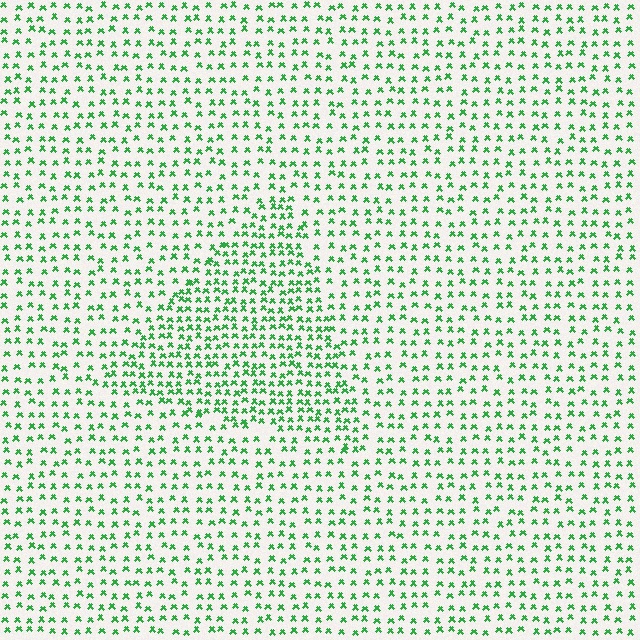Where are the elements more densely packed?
The elements are more densely packed inside the triangle boundary.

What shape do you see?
I see a triangle.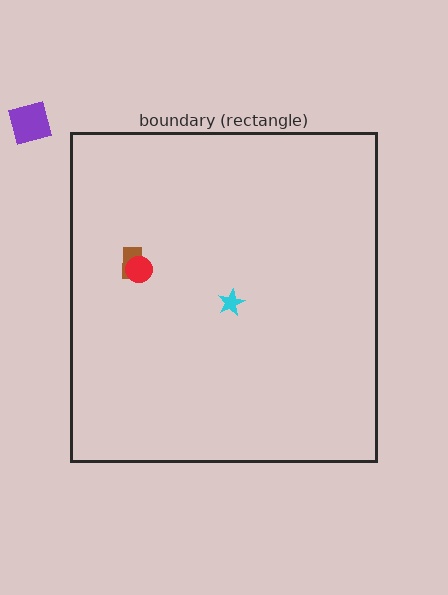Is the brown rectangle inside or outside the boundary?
Inside.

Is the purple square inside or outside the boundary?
Outside.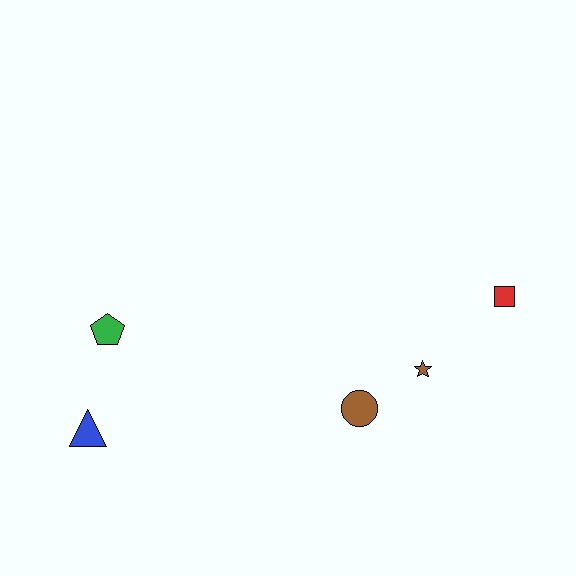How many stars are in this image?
There is 1 star.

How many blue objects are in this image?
There is 1 blue object.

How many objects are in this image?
There are 5 objects.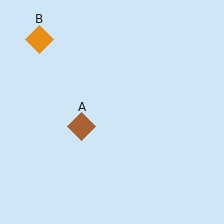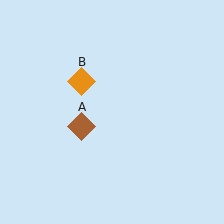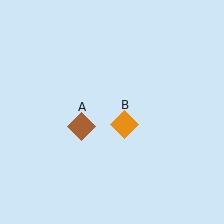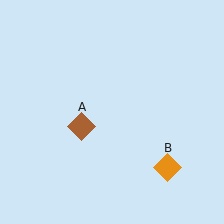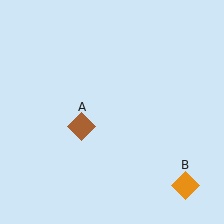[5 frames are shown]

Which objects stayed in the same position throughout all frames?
Brown diamond (object A) remained stationary.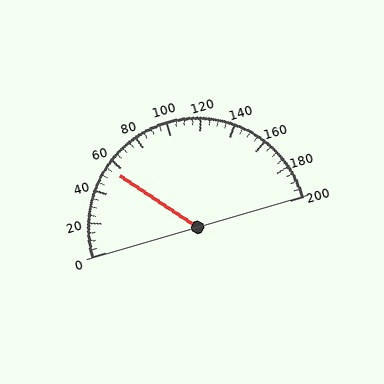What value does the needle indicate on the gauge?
The needle indicates approximately 55.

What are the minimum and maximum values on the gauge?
The gauge ranges from 0 to 200.